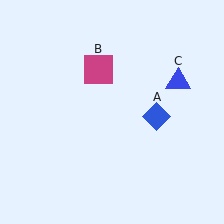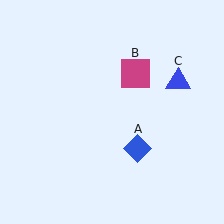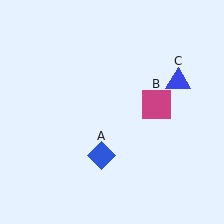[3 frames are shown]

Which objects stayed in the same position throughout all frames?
Blue triangle (object C) remained stationary.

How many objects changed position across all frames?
2 objects changed position: blue diamond (object A), magenta square (object B).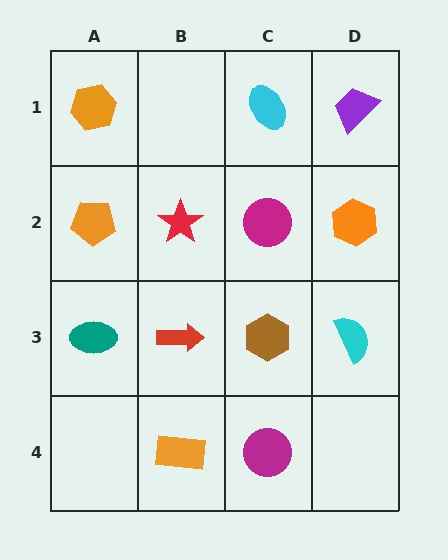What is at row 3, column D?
A cyan semicircle.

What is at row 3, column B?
A red arrow.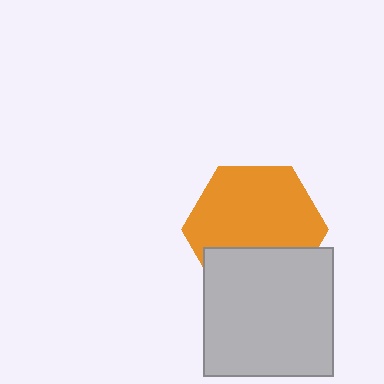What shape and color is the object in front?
The object in front is a light gray square.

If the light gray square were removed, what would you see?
You would see the complete orange hexagon.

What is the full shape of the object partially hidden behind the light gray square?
The partially hidden object is an orange hexagon.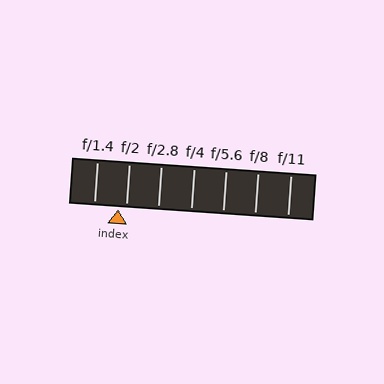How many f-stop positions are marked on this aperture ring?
There are 7 f-stop positions marked.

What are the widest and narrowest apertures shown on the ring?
The widest aperture shown is f/1.4 and the narrowest is f/11.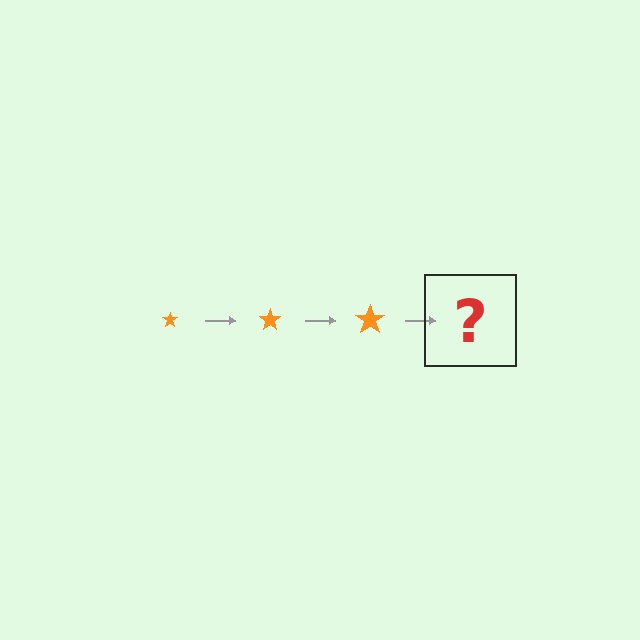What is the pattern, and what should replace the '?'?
The pattern is that the star gets progressively larger each step. The '?' should be an orange star, larger than the previous one.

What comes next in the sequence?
The next element should be an orange star, larger than the previous one.